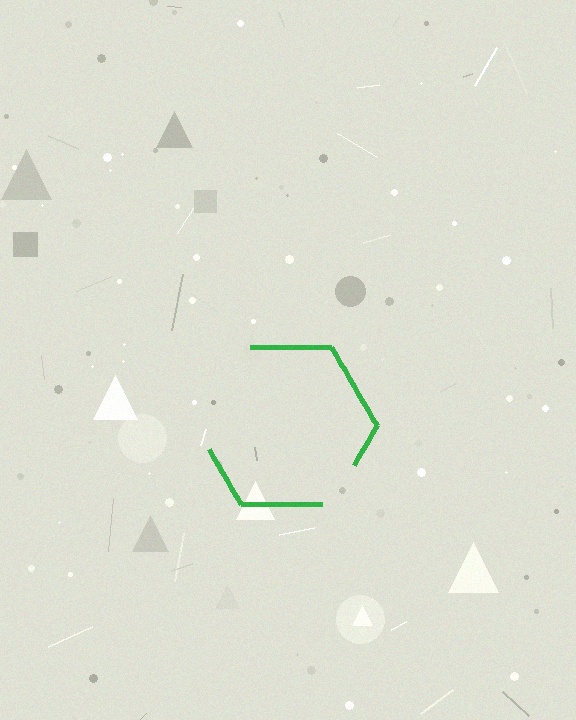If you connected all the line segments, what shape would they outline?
They would outline a hexagon.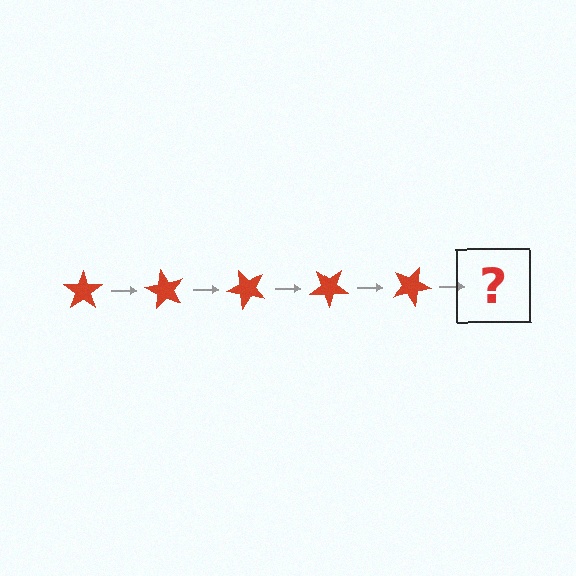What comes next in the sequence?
The next element should be a red star rotated 300 degrees.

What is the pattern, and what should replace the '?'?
The pattern is that the star rotates 60 degrees each step. The '?' should be a red star rotated 300 degrees.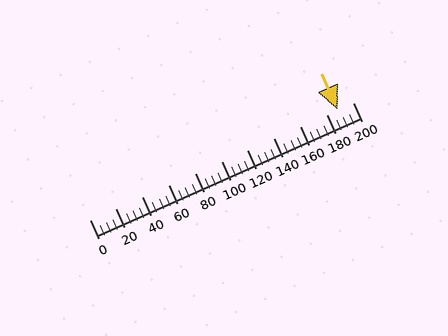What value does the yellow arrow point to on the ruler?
The yellow arrow points to approximately 189.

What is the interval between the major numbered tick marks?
The major tick marks are spaced 20 units apart.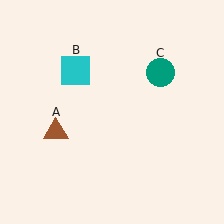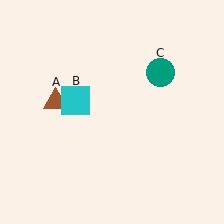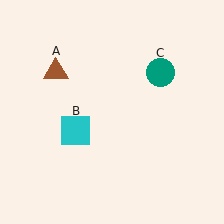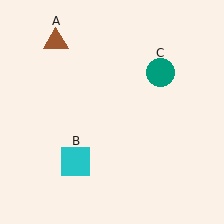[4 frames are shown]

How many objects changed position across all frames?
2 objects changed position: brown triangle (object A), cyan square (object B).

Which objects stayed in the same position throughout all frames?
Teal circle (object C) remained stationary.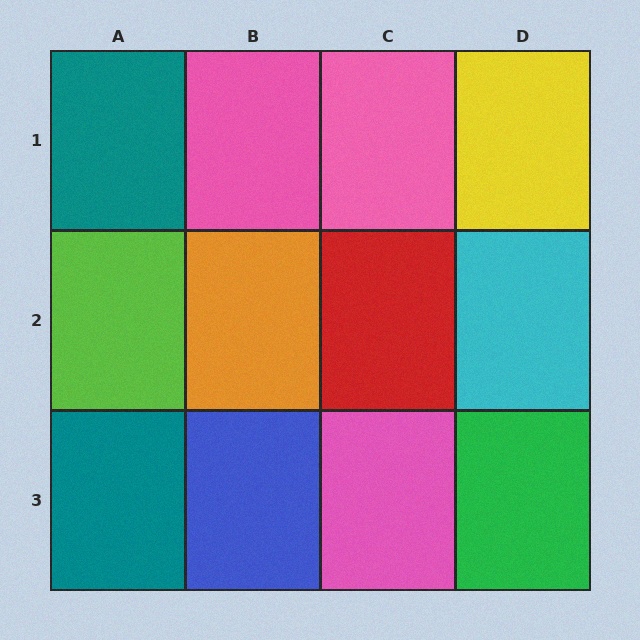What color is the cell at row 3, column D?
Green.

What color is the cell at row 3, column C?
Pink.